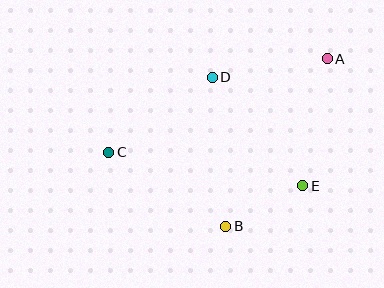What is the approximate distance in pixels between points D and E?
The distance between D and E is approximately 141 pixels.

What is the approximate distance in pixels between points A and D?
The distance between A and D is approximately 116 pixels.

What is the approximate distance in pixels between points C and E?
The distance between C and E is approximately 197 pixels.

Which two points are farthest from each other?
Points A and C are farthest from each other.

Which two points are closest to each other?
Points B and E are closest to each other.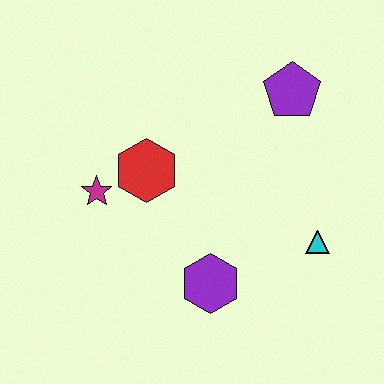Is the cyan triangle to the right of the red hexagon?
Yes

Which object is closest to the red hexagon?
The magenta star is closest to the red hexagon.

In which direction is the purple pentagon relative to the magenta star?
The purple pentagon is to the right of the magenta star.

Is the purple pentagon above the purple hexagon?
Yes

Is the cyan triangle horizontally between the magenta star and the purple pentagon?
No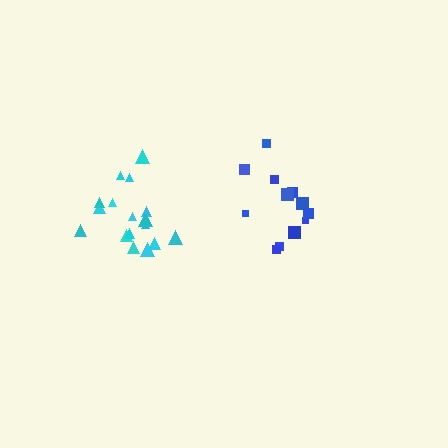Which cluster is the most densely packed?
Cyan.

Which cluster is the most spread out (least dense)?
Blue.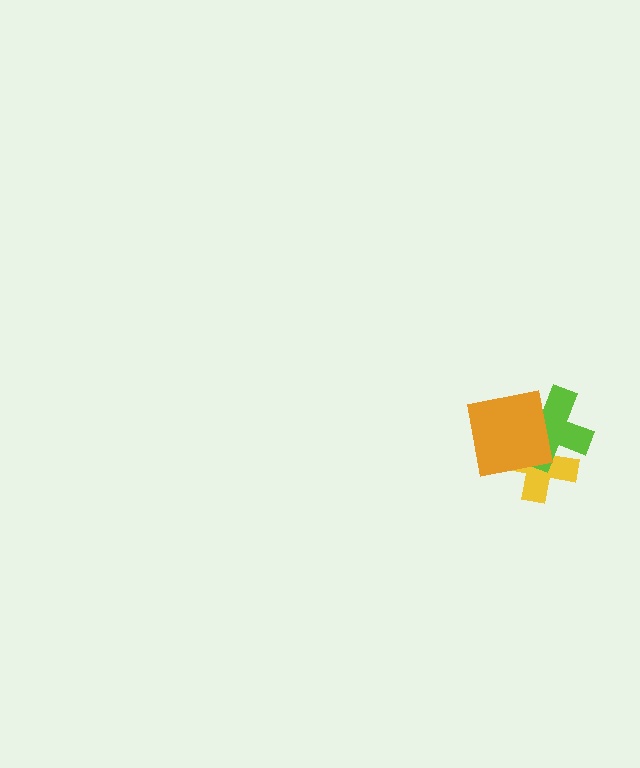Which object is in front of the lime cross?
The orange square is in front of the lime cross.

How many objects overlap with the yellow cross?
2 objects overlap with the yellow cross.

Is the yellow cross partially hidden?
Yes, it is partially covered by another shape.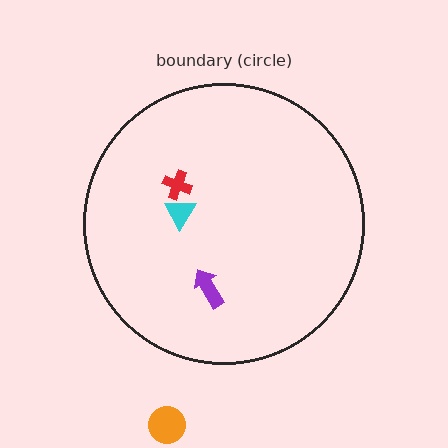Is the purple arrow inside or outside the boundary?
Inside.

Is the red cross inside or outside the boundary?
Inside.